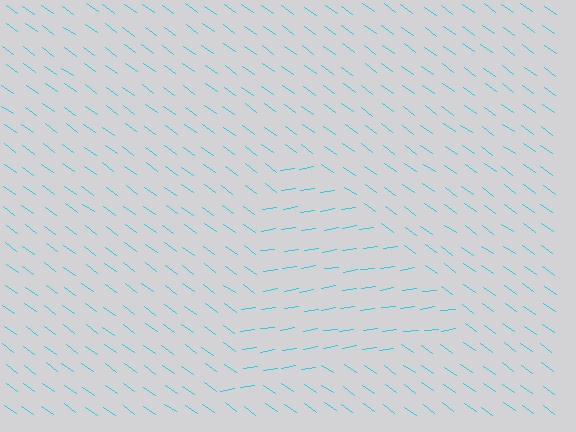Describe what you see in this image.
The image is filled with small cyan line segments. A triangle region in the image has lines oriented differently from the surrounding lines, creating a visible texture boundary.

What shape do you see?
I see a triangle.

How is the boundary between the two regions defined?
The boundary is defined purely by a change in line orientation (approximately 45 degrees difference). All lines are the same color and thickness.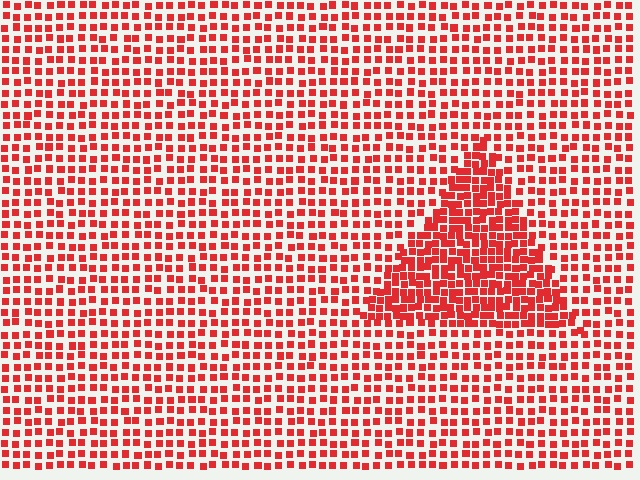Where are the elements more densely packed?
The elements are more densely packed inside the triangle boundary.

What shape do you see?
I see a triangle.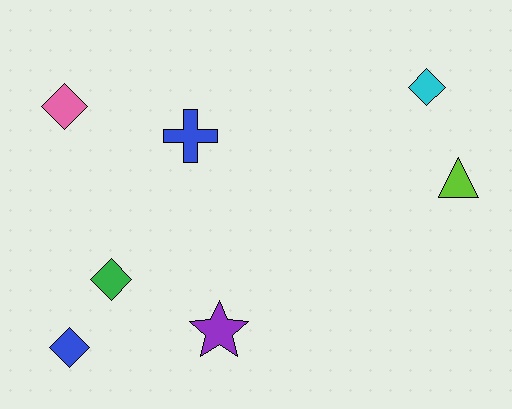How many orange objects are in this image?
There are no orange objects.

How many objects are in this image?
There are 7 objects.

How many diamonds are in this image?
There are 4 diamonds.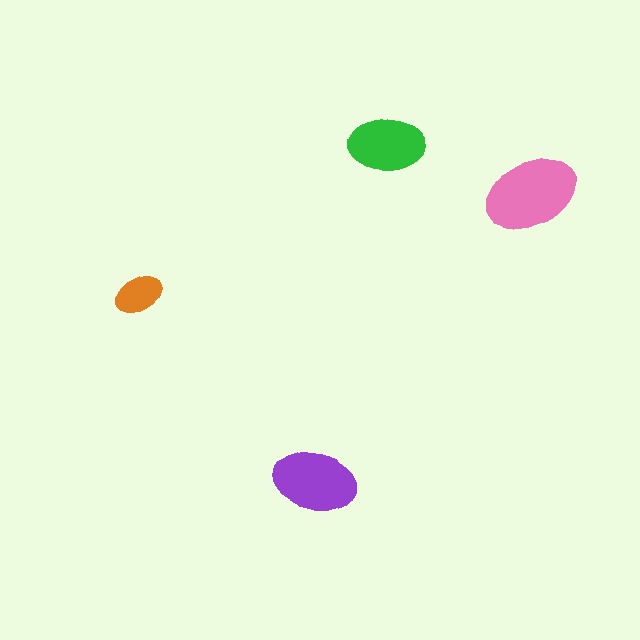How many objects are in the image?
There are 4 objects in the image.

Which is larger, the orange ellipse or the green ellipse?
The green one.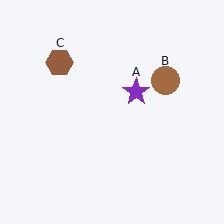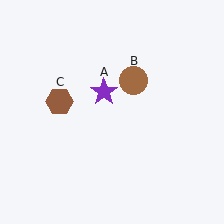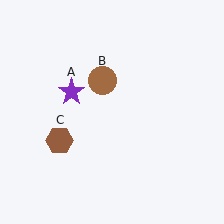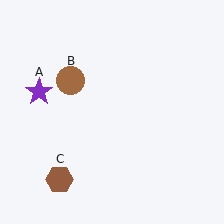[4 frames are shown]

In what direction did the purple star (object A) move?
The purple star (object A) moved left.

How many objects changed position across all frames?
3 objects changed position: purple star (object A), brown circle (object B), brown hexagon (object C).